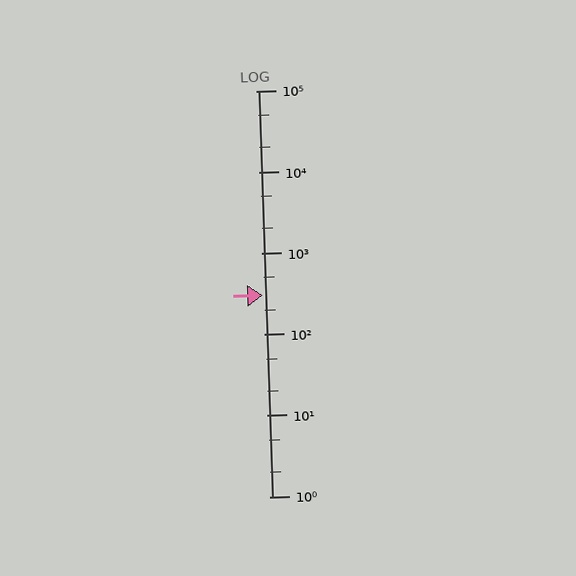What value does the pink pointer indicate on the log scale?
The pointer indicates approximately 300.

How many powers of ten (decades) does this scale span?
The scale spans 5 decades, from 1 to 100000.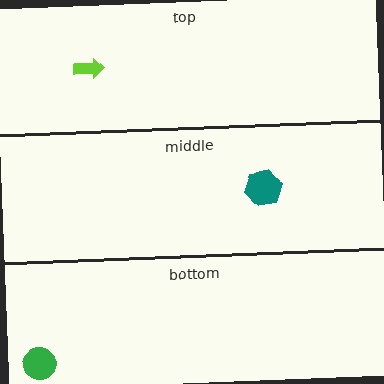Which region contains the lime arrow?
The top region.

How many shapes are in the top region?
1.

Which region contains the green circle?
The bottom region.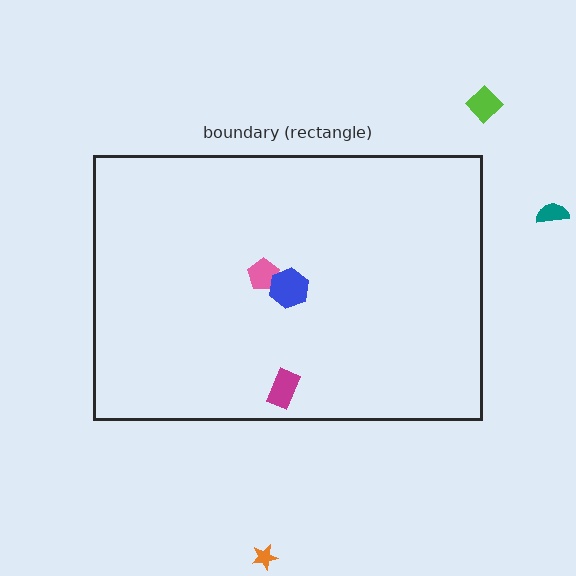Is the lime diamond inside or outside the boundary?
Outside.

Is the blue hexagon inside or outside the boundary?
Inside.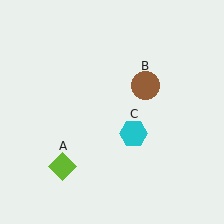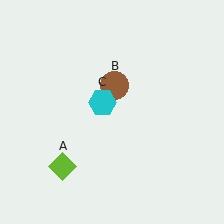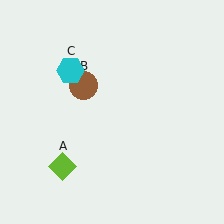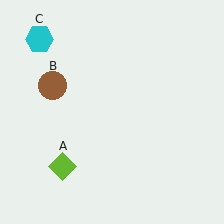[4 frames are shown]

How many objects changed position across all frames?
2 objects changed position: brown circle (object B), cyan hexagon (object C).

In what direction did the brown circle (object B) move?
The brown circle (object B) moved left.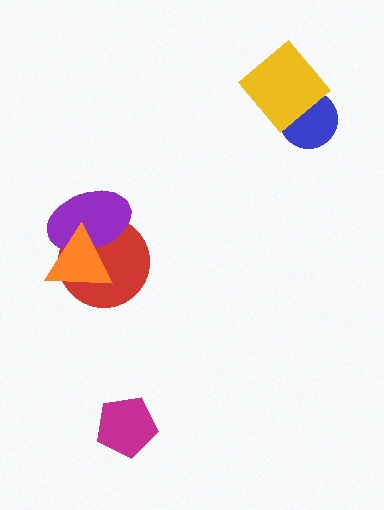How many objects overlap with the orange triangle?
2 objects overlap with the orange triangle.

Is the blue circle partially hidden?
Yes, it is partially covered by another shape.